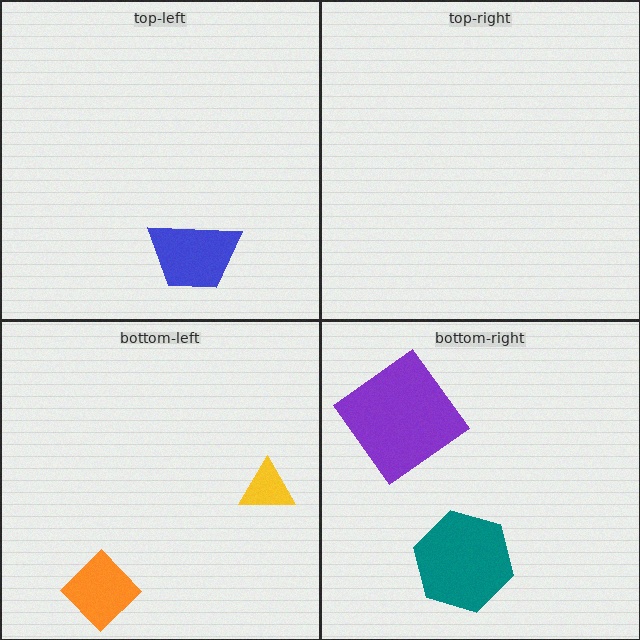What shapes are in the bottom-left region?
The yellow triangle, the orange diamond.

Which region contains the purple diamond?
The bottom-right region.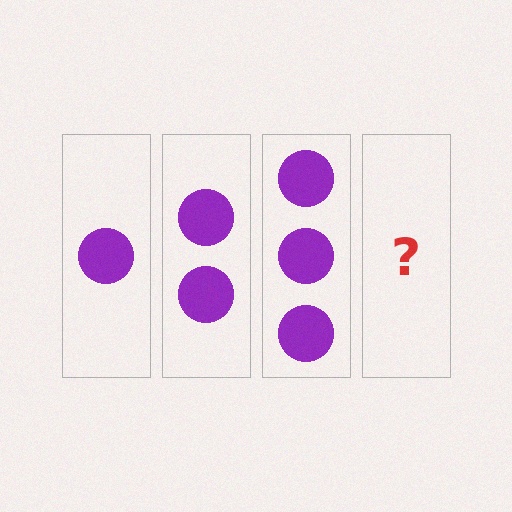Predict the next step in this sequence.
The next step is 4 circles.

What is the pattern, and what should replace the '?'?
The pattern is that each step adds one more circle. The '?' should be 4 circles.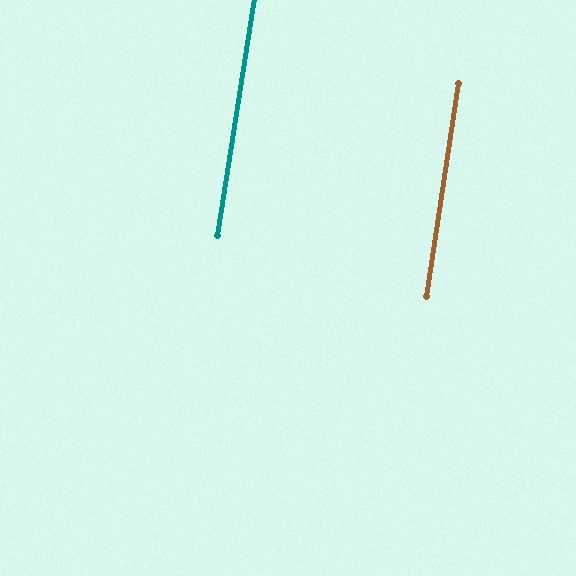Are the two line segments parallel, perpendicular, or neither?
Parallel — their directions differ by only 0.3°.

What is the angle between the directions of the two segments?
Approximately 0 degrees.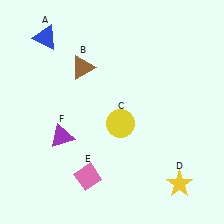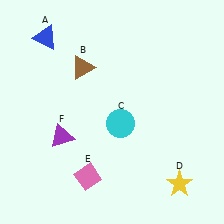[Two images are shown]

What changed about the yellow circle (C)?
In Image 1, C is yellow. In Image 2, it changed to cyan.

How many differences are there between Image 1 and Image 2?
There is 1 difference between the two images.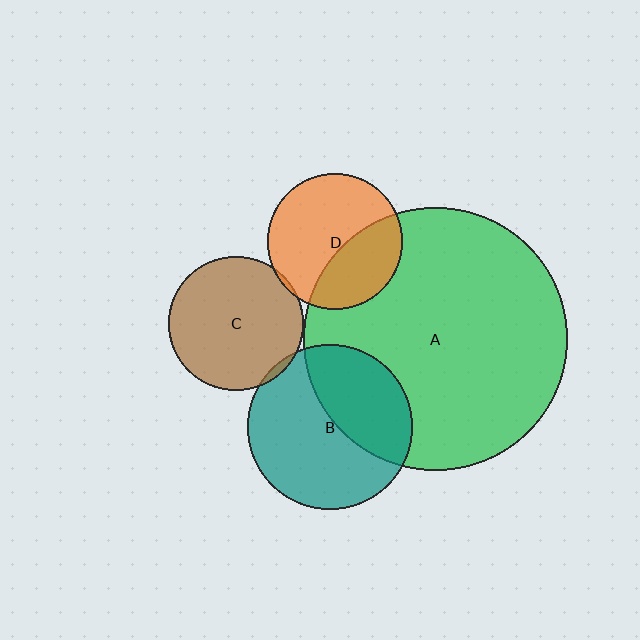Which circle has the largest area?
Circle A (green).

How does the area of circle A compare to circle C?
Approximately 3.8 times.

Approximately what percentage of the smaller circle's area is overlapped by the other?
Approximately 40%.